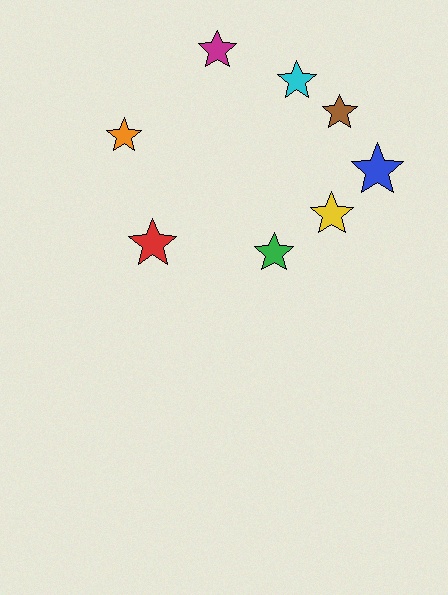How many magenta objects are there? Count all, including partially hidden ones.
There is 1 magenta object.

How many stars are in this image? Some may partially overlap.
There are 8 stars.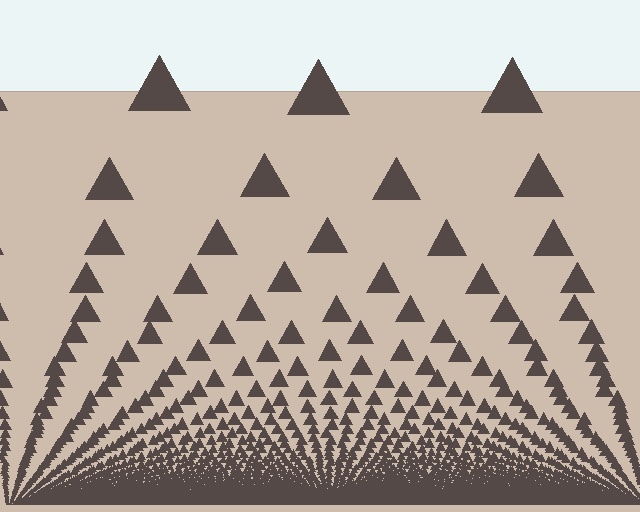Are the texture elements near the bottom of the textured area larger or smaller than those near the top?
Smaller. The gradient is inverted — elements near the bottom are smaller and denser.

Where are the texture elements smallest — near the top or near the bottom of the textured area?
Near the bottom.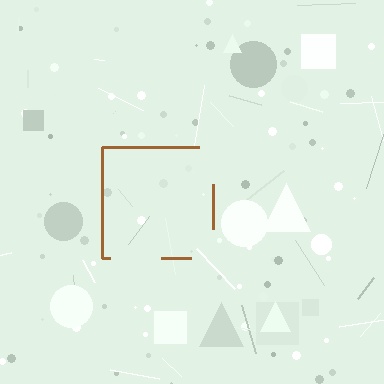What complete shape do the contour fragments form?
The contour fragments form a square.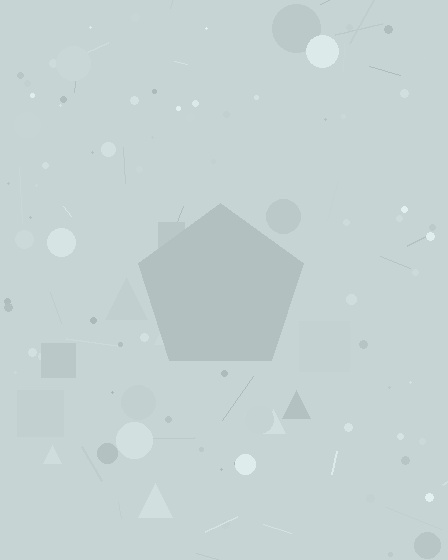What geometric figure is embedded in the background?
A pentagon is embedded in the background.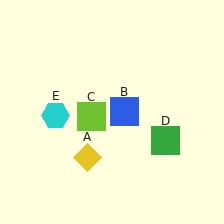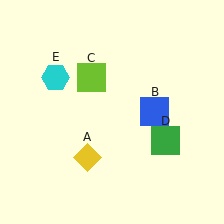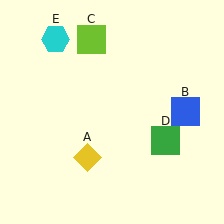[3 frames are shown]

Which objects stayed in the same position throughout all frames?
Yellow diamond (object A) and green square (object D) remained stationary.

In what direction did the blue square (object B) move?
The blue square (object B) moved right.